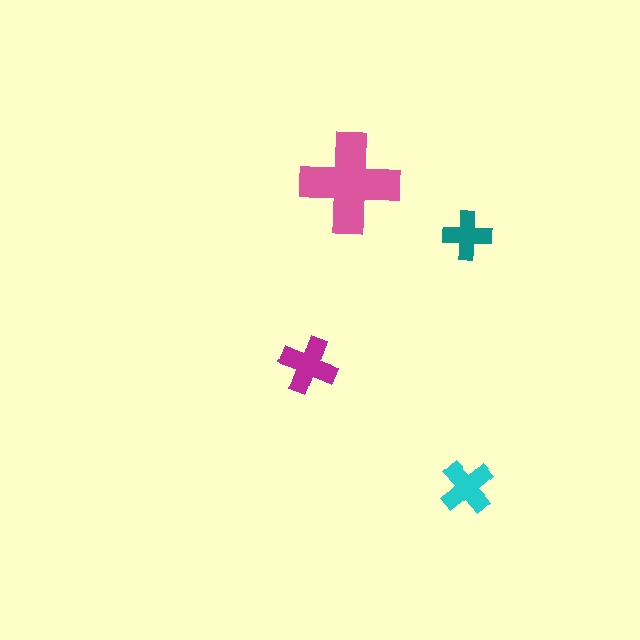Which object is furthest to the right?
The cyan cross is rightmost.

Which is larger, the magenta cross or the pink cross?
The pink one.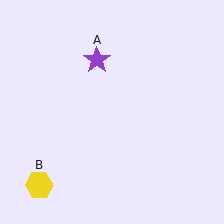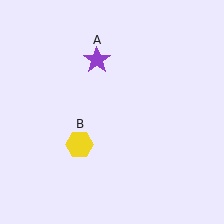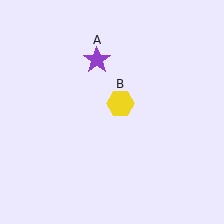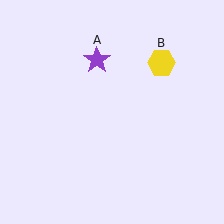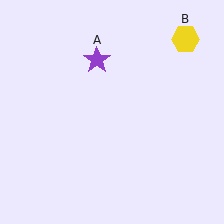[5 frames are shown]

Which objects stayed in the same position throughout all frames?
Purple star (object A) remained stationary.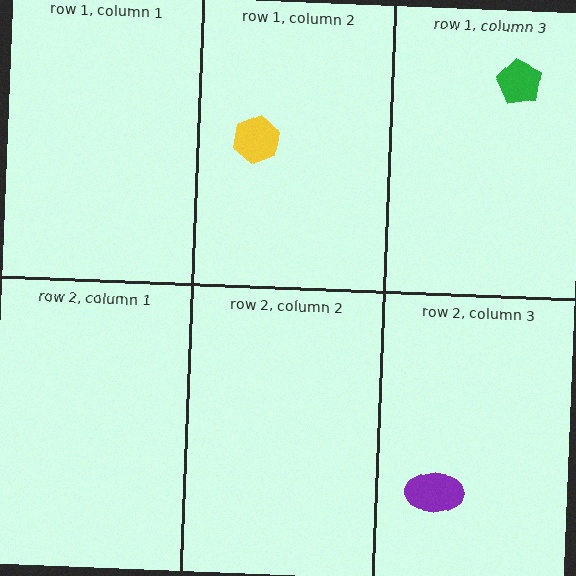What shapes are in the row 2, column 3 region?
The purple ellipse.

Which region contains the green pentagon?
The row 1, column 3 region.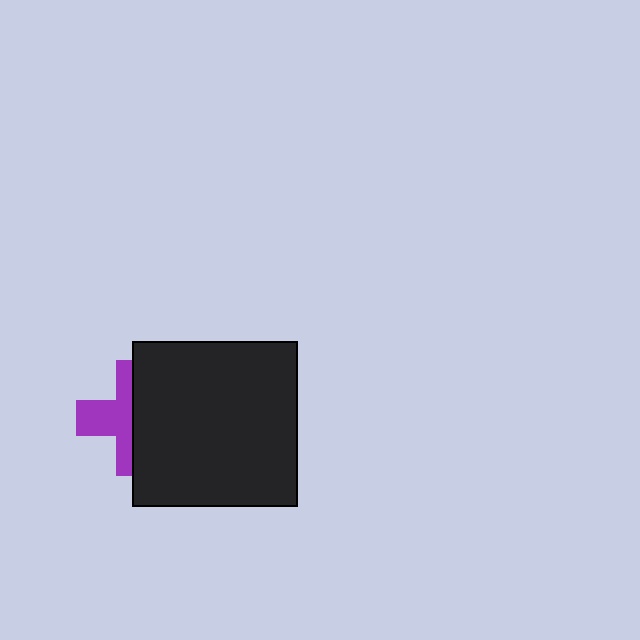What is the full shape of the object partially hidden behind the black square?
The partially hidden object is a purple cross.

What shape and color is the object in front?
The object in front is a black square.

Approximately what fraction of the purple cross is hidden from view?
Roughly 54% of the purple cross is hidden behind the black square.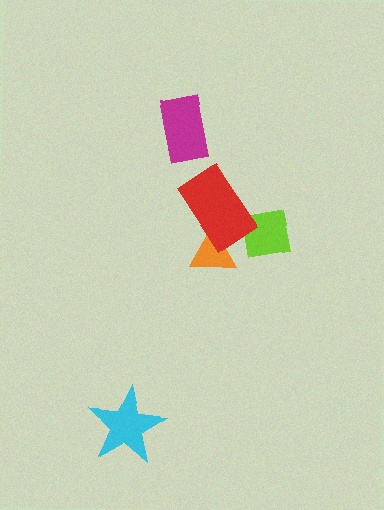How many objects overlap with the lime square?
1 object overlaps with the lime square.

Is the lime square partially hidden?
Yes, it is partially covered by another shape.